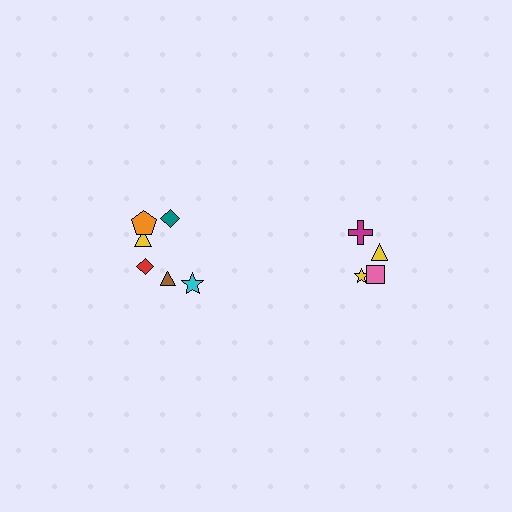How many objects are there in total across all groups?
There are 10 objects.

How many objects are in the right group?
There are 4 objects.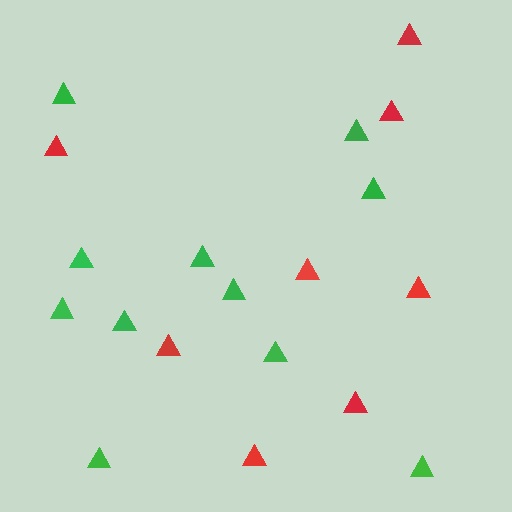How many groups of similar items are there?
There are 2 groups: one group of red triangles (8) and one group of green triangles (11).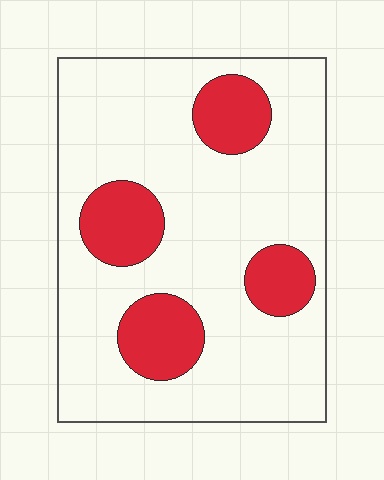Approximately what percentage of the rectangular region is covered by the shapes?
Approximately 20%.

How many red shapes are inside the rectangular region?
4.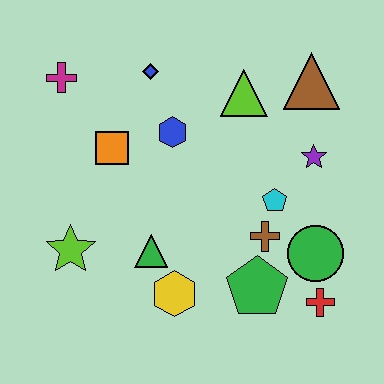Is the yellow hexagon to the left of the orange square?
No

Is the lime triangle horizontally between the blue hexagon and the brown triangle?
Yes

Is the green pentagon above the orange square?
No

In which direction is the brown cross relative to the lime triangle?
The brown cross is below the lime triangle.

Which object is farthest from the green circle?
The magenta cross is farthest from the green circle.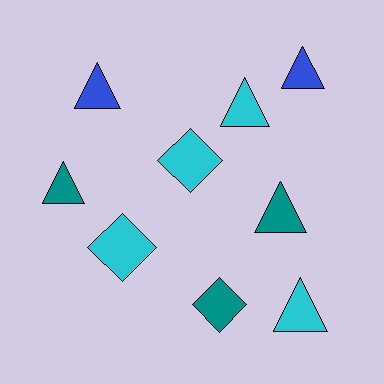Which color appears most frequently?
Cyan, with 4 objects.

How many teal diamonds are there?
There is 1 teal diamond.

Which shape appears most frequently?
Triangle, with 6 objects.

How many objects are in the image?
There are 9 objects.